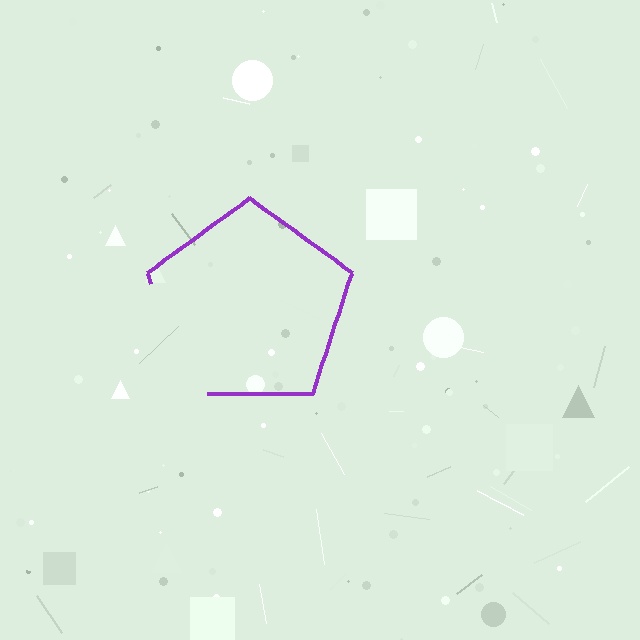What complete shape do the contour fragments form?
The contour fragments form a pentagon.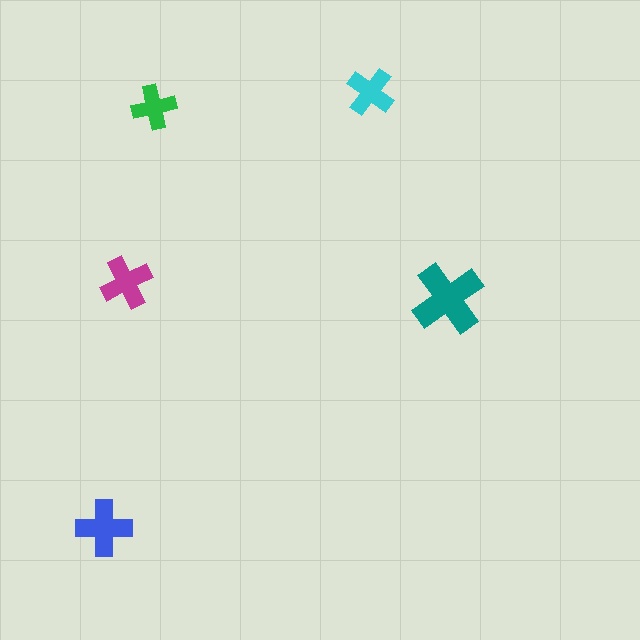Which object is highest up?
The cyan cross is topmost.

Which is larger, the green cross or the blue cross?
The blue one.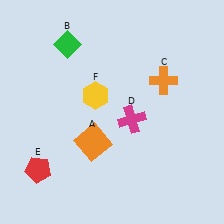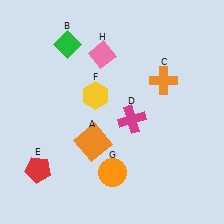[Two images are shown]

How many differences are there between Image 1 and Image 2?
There are 2 differences between the two images.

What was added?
An orange circle (G), a pink diamond (H) were added in Image 2.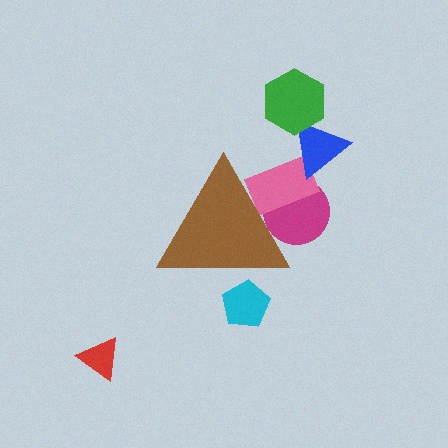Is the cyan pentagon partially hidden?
Yes, the cyan pentagon is partially hidden behind the brown triangle.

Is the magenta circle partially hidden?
Yes, the magenta circle is partially hidden behind the brown triangle.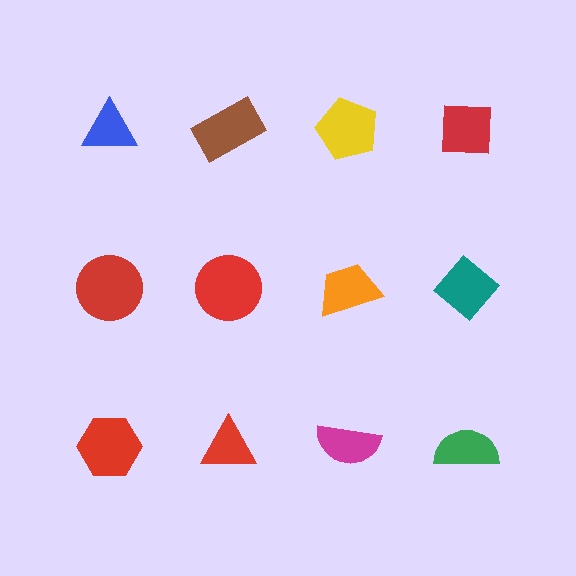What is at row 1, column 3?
A yellow pentagon.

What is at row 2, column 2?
A red circle.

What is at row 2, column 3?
An orange trapezoid.